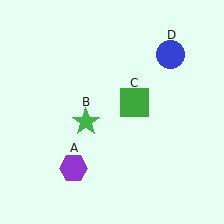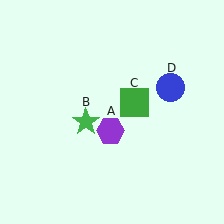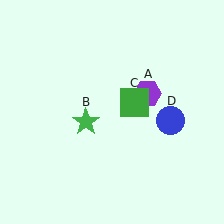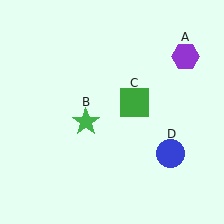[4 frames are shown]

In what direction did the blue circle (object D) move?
The blue circle (object D) moved down.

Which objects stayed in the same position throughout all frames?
Green star (object B) and green square (object C) remained stationary.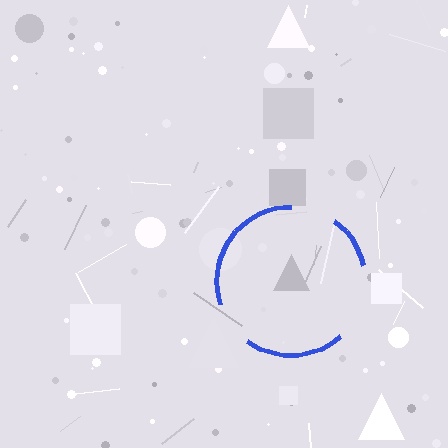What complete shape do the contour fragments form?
The contour fragments form a circle.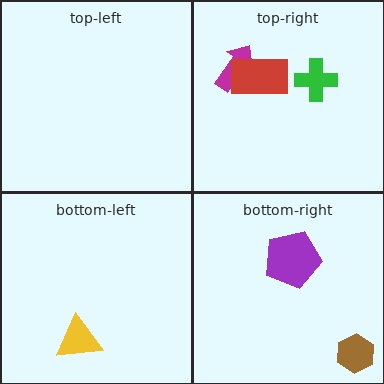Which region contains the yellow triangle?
The bottom-left region.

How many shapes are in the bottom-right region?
2.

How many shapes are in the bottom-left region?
1.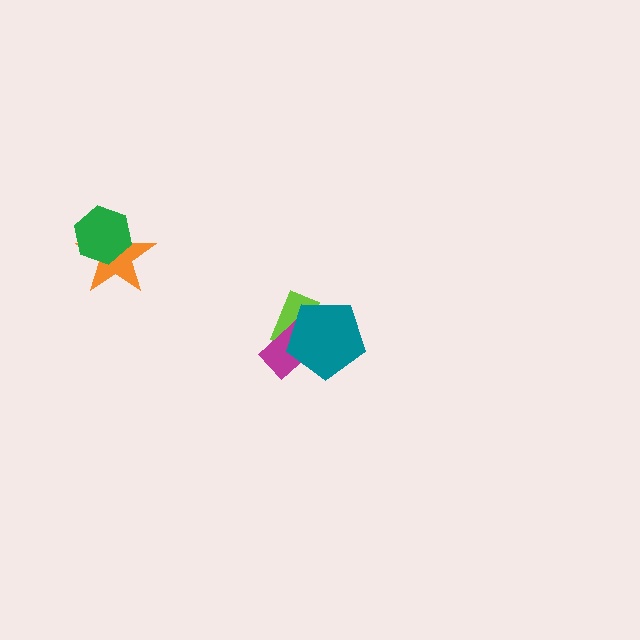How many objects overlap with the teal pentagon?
2 objects overlap with the teal pentagon.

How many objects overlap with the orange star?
1 object overlaps with the orange star.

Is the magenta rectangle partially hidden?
Yes, it is partially covered by another shape.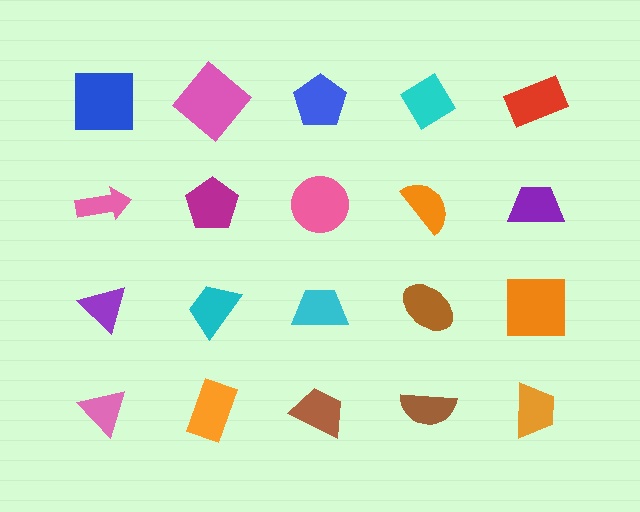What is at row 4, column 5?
An orange trapezoid.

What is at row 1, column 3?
A blue pentagon.